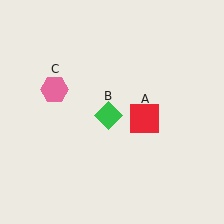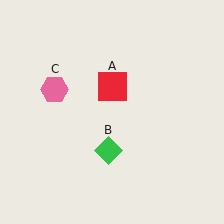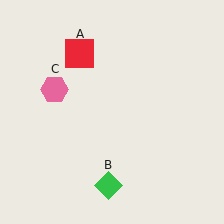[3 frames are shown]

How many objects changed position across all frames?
2 objects changed position: red square (object A), green diamond (object B).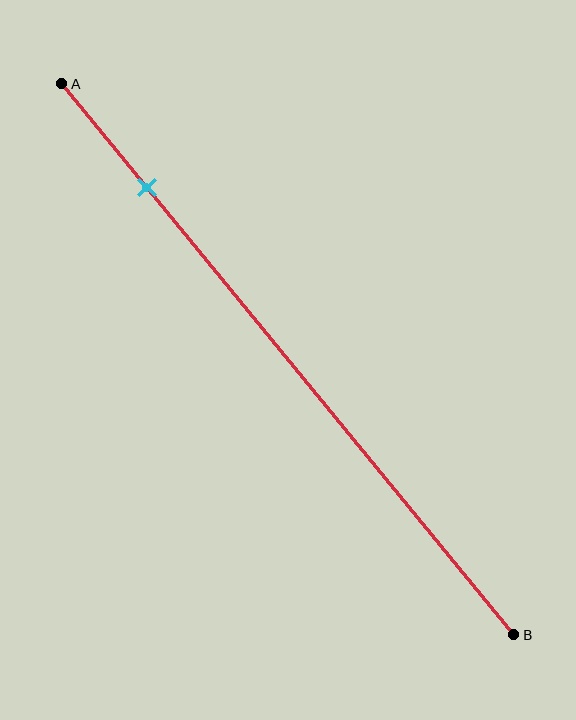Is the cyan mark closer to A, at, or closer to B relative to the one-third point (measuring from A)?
The cyan mark is closer to point A than the one-third point of segment AB.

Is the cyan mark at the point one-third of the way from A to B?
No, the mark is at about 20% from A, not at the 33% one-third point.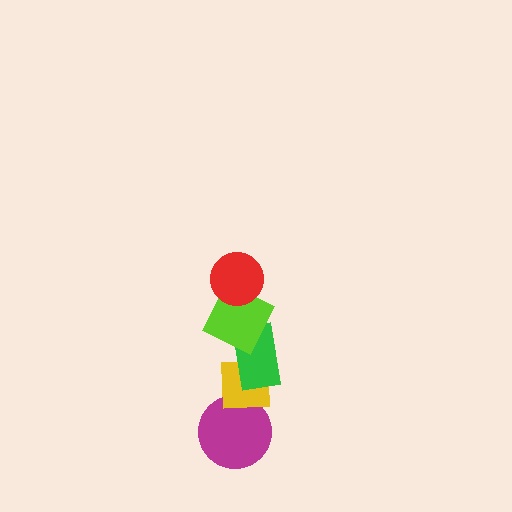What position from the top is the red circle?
The red circle is 1st from the top.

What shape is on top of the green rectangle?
The lime square is on top of the green rectangle.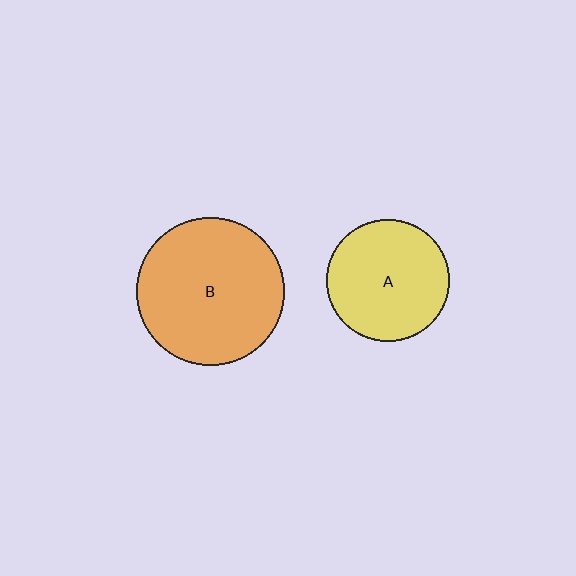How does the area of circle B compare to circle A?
Approximately 1.5 times.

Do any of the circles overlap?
No, none of the circles overlap.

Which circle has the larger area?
Circle B (orange).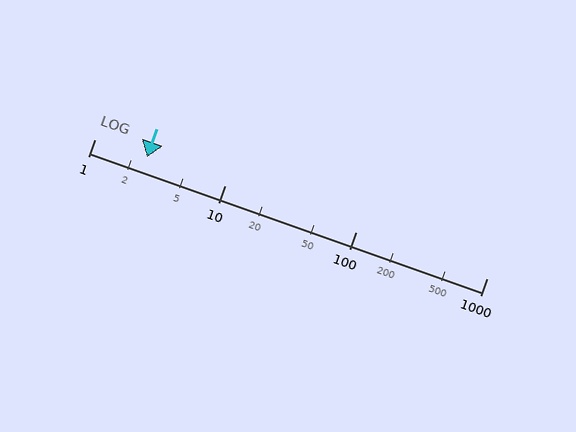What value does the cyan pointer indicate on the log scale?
The pointer indicates approximately 2.5.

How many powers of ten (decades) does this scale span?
The scale spans 3 decades, from 1 to 1000.